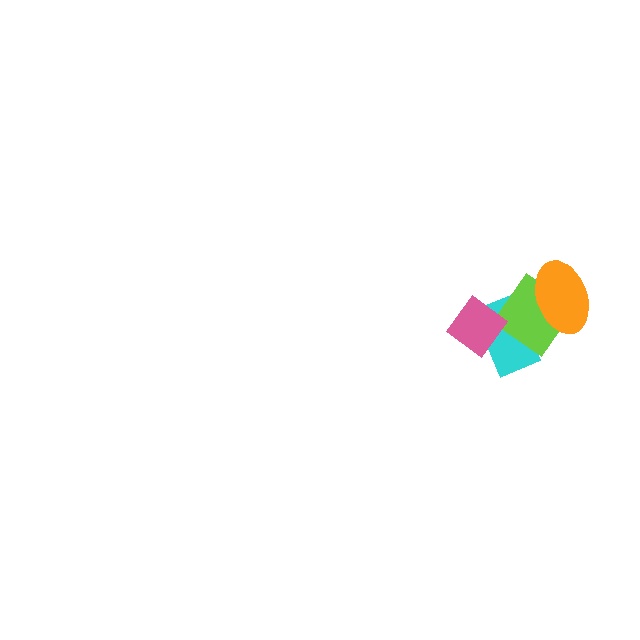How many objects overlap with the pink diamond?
1 object overlaps with the pink diamond.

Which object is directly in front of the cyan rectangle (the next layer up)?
The lime diamond is directly in front of the cyan rectangle.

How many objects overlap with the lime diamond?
2 objects overlap with the lime diamond.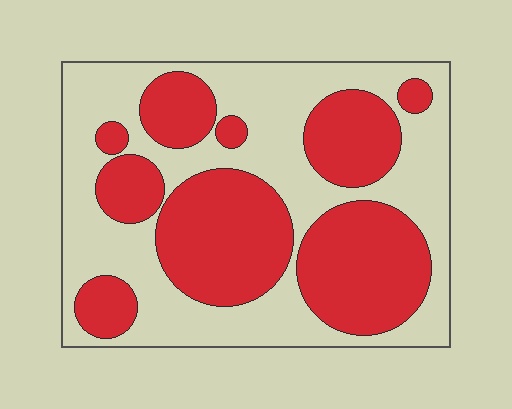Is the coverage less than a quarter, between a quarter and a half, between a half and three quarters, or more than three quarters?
Between a quarter and a half.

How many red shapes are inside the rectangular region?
9.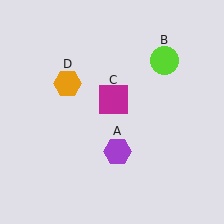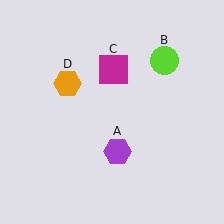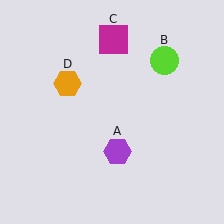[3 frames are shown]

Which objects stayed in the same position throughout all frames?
Purple hexagon (object A) and lime circle (object B) and orange hexagon (object D) remained stationary.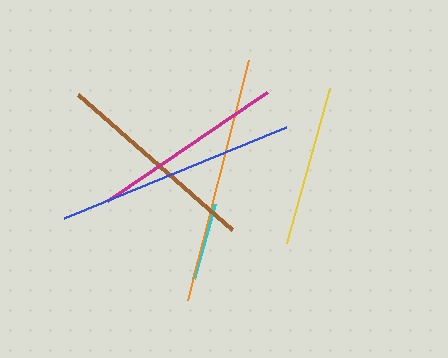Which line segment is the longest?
The orange line is the longest at approximately 248 pixels.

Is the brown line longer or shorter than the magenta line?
The brown line is longer than the magenta line.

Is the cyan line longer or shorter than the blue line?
The blue line is longer than the cyan line.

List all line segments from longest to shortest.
From longest to shortest: orange, blue, brown, magenta, yellow, cyan.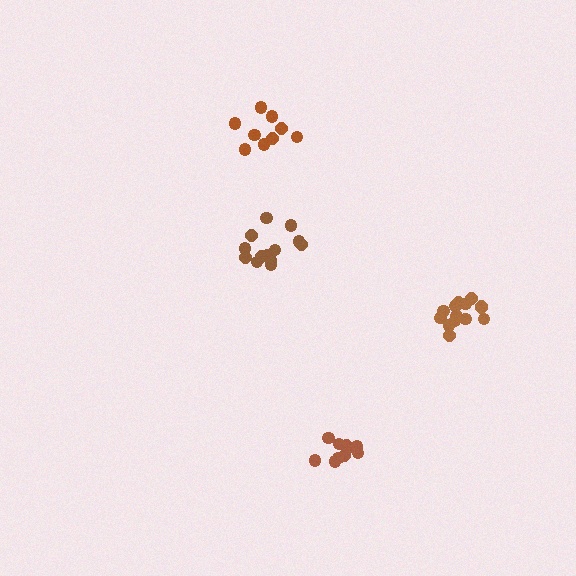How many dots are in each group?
Group 1: 13 dots, Group 2: 10 dots, Group 3: 14 dots, Group 4: 9 dots (46 total).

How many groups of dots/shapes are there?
There are 4 groups.